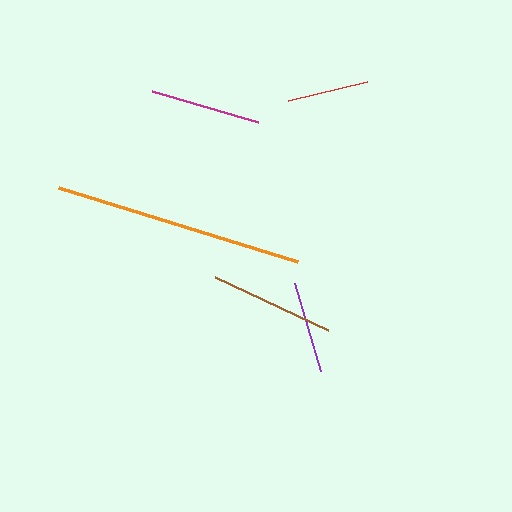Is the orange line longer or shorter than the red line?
The orange line is longer than the red line.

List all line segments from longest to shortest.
From longest to shortest: orange, brown, magenta, purple, red.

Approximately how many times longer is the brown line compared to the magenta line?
The brown line is approximately 1.1 times the length of the magenta line.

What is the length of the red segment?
The red segment is approximately 81 pixels long.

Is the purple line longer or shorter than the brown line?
The brown line is longer than the purple line.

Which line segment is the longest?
The orange line is the longest at approximately 250 pixels.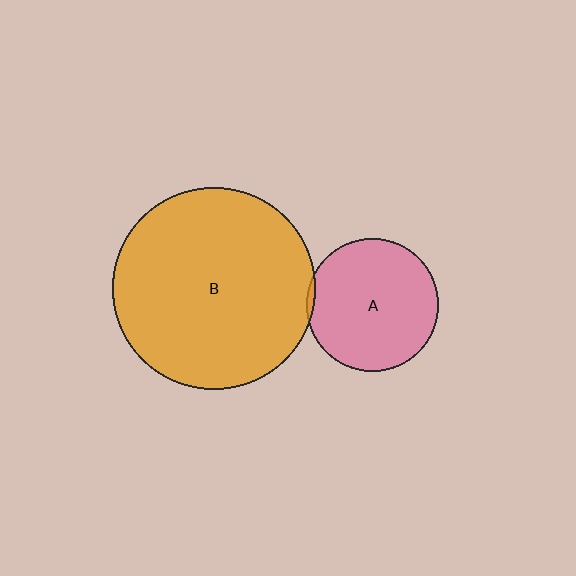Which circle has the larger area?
Circle B (orange).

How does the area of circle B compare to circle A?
Approximately 2.3 times.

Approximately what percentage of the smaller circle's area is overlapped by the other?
Approximately 5%.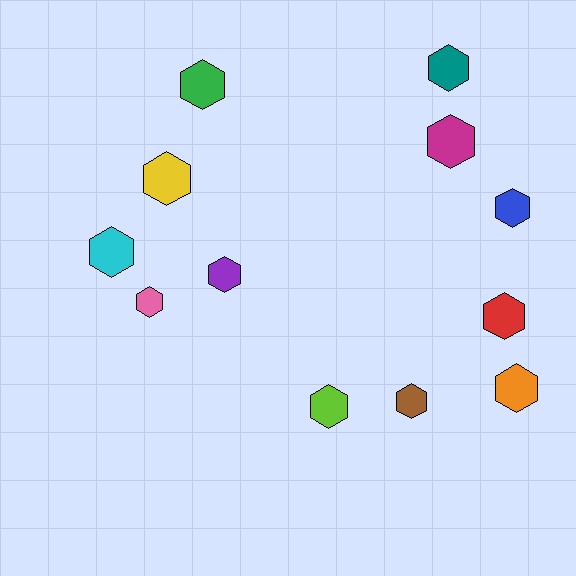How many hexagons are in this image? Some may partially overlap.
There are 12 hexagons.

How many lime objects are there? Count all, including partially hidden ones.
There is 1 lime object.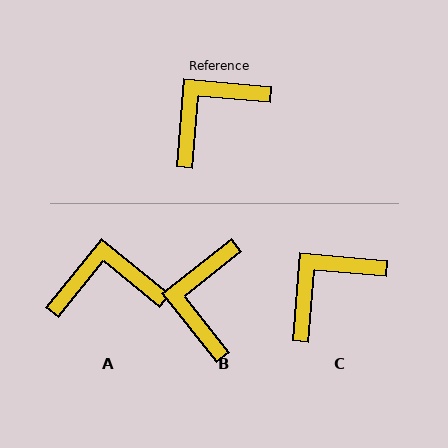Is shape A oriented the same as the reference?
No, it is off by about 34 degrees.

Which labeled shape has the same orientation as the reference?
C.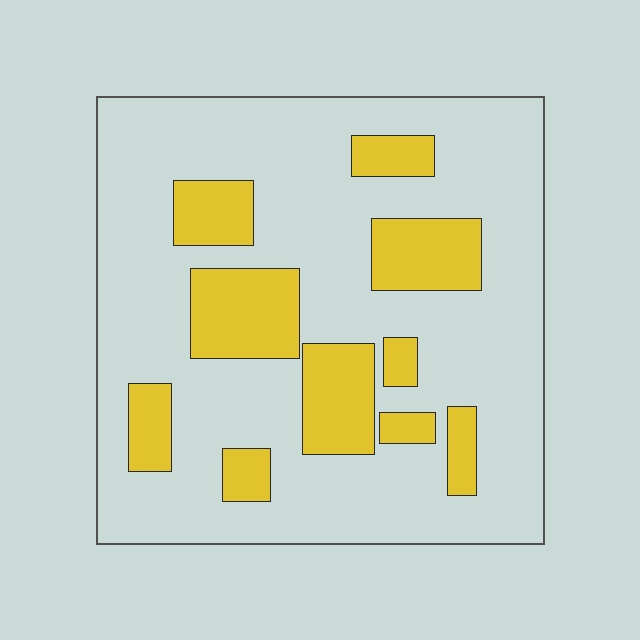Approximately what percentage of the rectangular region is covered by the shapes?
Approximately 25%.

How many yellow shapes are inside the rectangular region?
10.